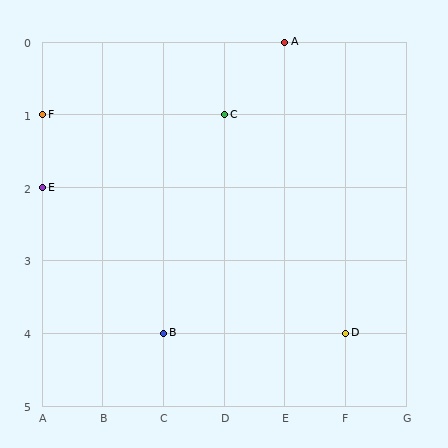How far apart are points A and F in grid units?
Points A and F are 4 columns and 1 row apart (about 4.1 grid units diagonally).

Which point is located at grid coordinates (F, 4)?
Point D is at (F, 4).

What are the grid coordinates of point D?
Point D is at grid coordinates (F, 4).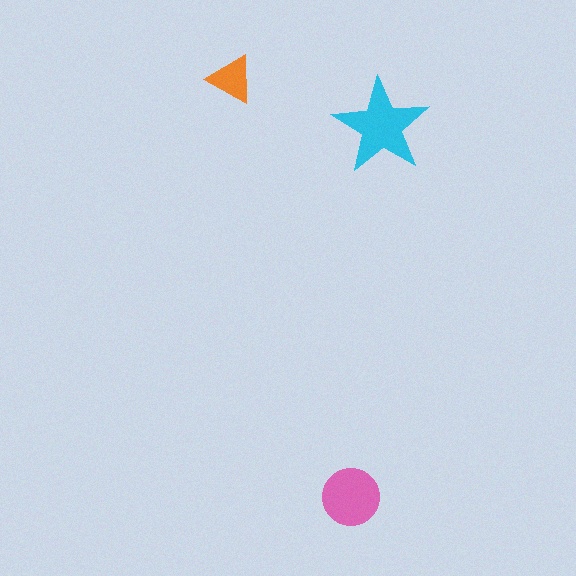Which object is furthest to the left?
The orange triangle is leftmost.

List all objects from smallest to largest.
The orange triangle, the pink circle, the cyan star.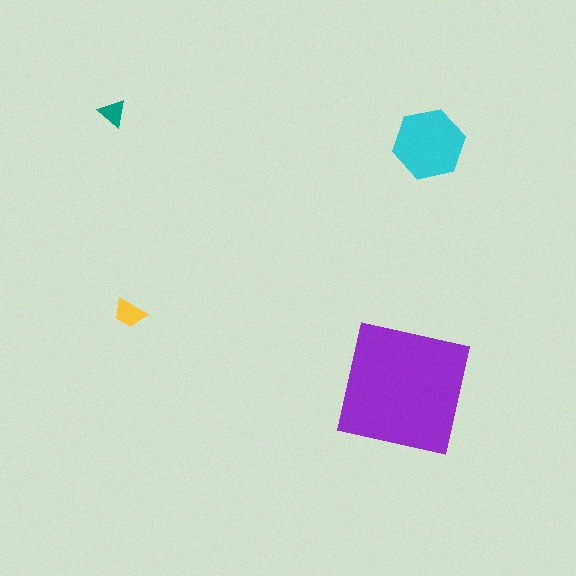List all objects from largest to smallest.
The purple square, the cyan hexagon, the yellow trapezoid, the teal triangle.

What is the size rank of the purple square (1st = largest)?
1st.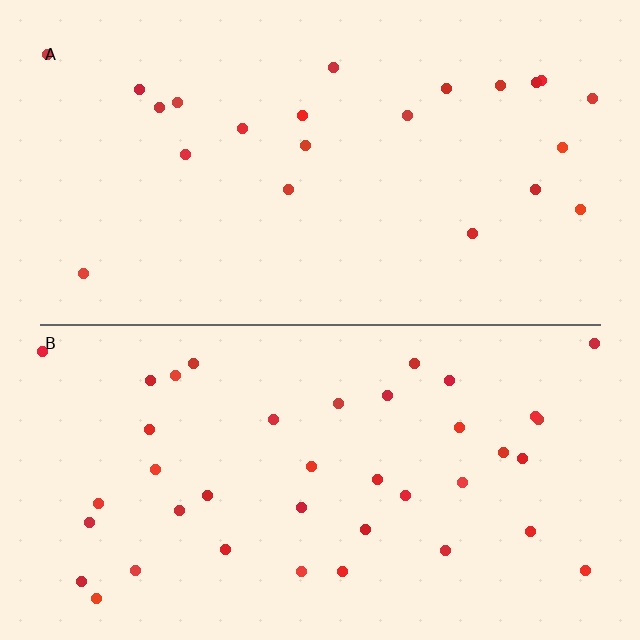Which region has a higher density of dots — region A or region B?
B (the bottom).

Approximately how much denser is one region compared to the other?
Approximately 1.8× — region B over region A.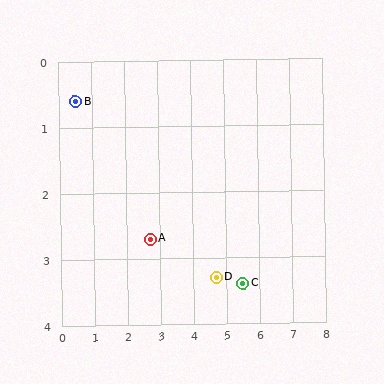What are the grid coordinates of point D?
Point D is at approximately (4.7, 3.3).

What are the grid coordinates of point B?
Point B is at approximately (0.5, 0.6).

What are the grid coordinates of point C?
Point C is at approximately (5.5, 3.4).